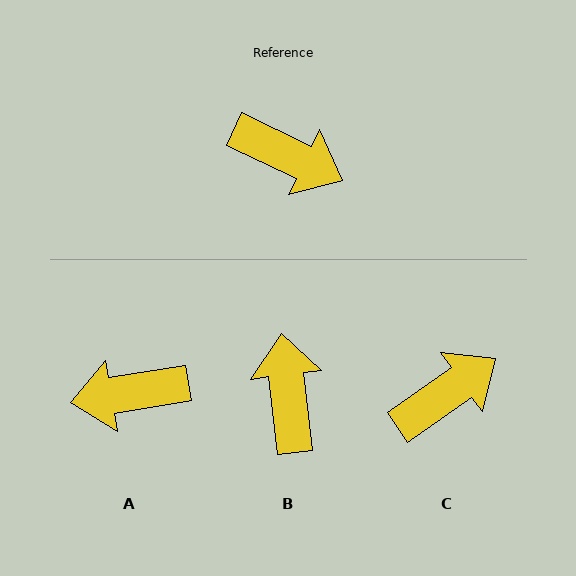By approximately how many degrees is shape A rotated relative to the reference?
Approximately 145 degrees clockwise.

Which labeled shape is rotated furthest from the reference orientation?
A, about 145 degrees away.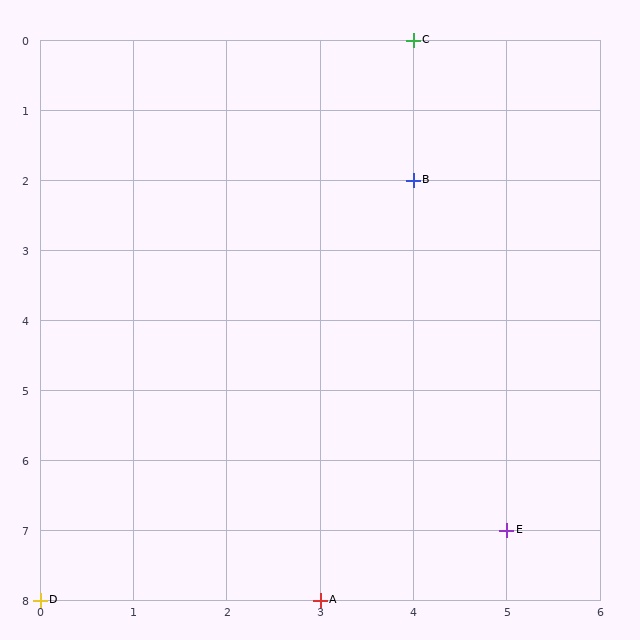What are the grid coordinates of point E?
Point E is at grid coordinates (5, 7).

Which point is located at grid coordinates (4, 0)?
Point C is at (4, 0).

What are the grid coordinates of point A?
Point A is at grid coordinates (3, 8).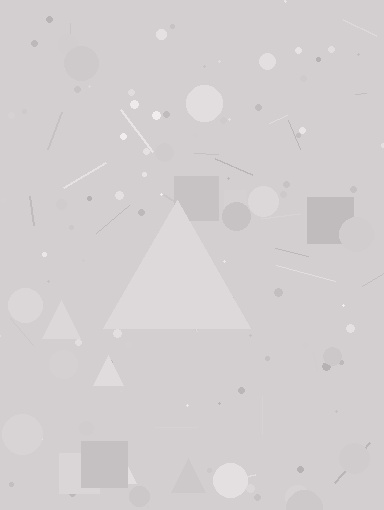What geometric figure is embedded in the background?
A triangle is embedded in the background.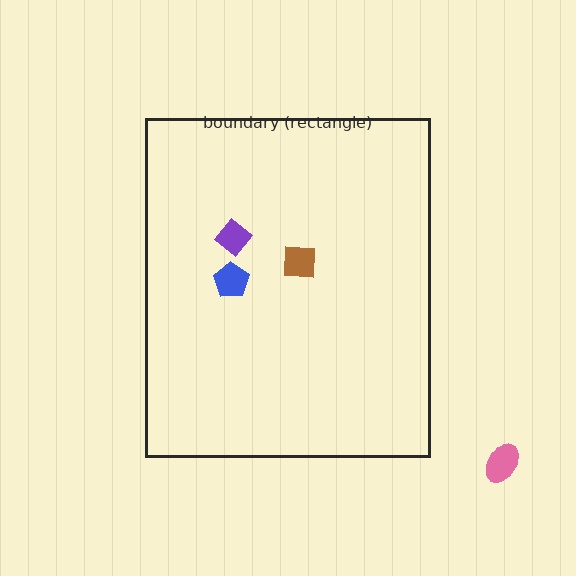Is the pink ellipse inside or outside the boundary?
Outside.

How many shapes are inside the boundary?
3 inside, 1 outside.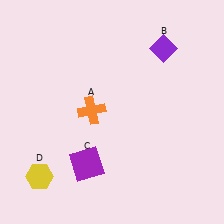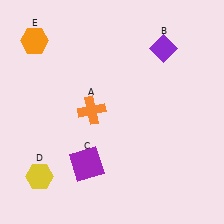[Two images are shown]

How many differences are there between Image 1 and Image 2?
There is 1 difference between the two images.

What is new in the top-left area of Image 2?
An orange hexagon (E) was added in the top-left area of Image 2.